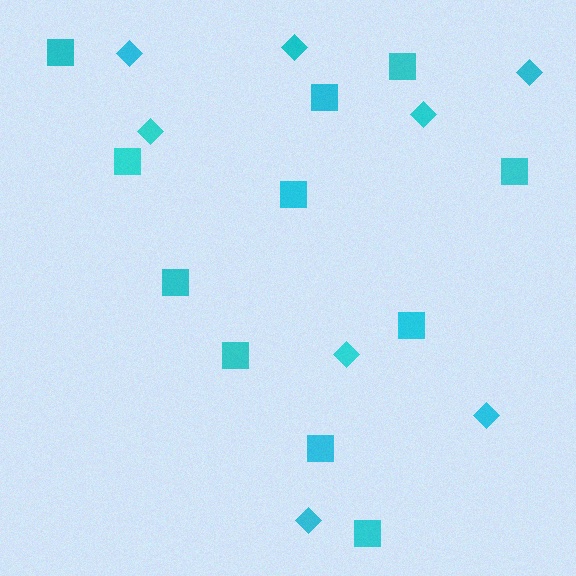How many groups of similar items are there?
There are 2 groups: one group of diamonds (8) and one group of squares (11).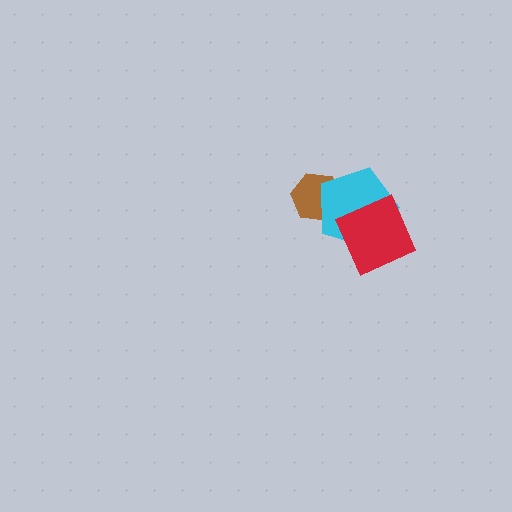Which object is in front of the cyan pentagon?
The red square is in front of the cyan pentagon.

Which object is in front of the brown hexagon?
The cyan pentagon is in front of the brown hexagon.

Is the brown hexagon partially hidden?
Yes, it is partially covered by another shape.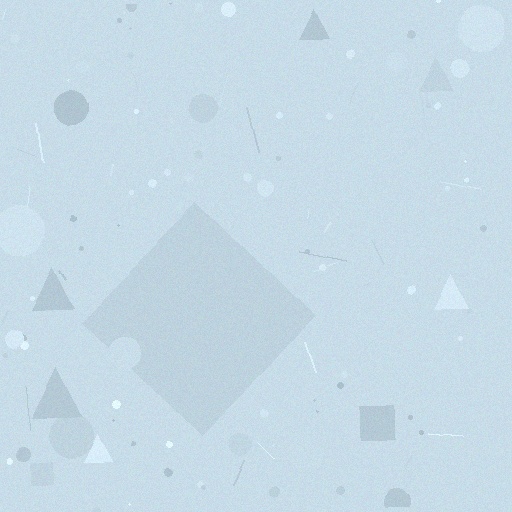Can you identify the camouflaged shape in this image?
The camouflaged shape is a diamond.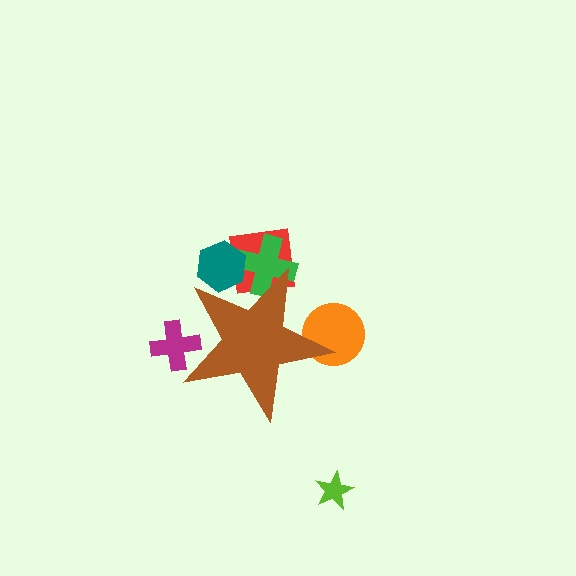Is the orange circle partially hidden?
Yes, the orange circle is partially hidden behind the brown star.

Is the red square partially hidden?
Yes, the red square is partially hidden behind the brown star.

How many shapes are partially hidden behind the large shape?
5 shapes are partially hidden.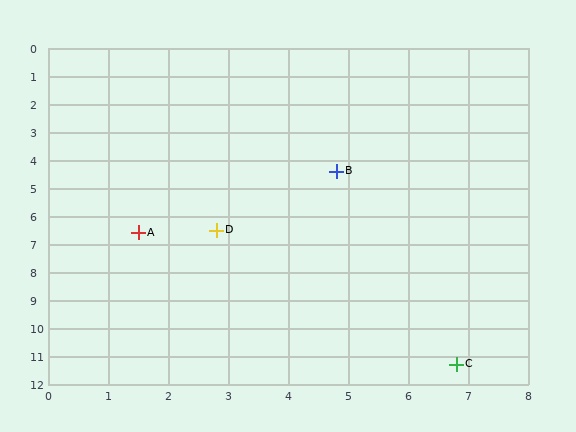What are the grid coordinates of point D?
Point D is at approximately (2.8, 6.5).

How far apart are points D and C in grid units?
Points D and C are about 6.2 grid units apart.